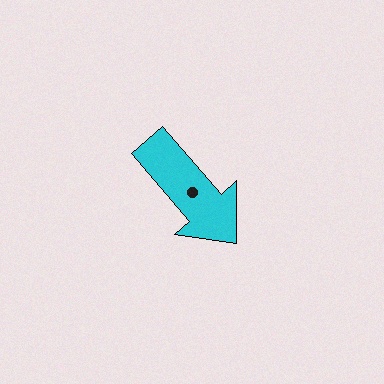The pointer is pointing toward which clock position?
Roughly 5 o'clock.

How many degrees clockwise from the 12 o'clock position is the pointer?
Approximately 139 degrees.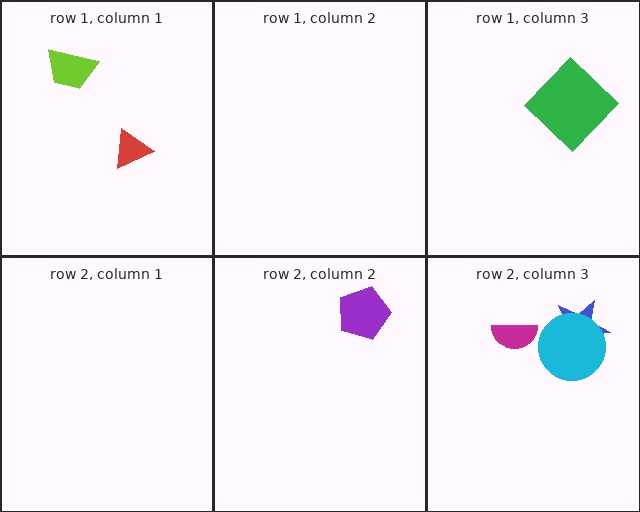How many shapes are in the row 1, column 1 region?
2.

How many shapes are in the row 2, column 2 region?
1.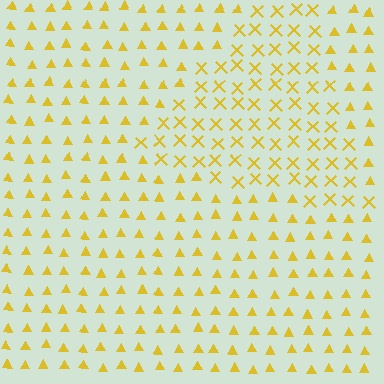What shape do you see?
I see a triangle.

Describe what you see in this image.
The image is filled with small yellow elements arranged in a uniform grid. A triangle-shaped region contains X marks, while the surrounding area contains triangles. The boundary is defined purely by the change in element shape.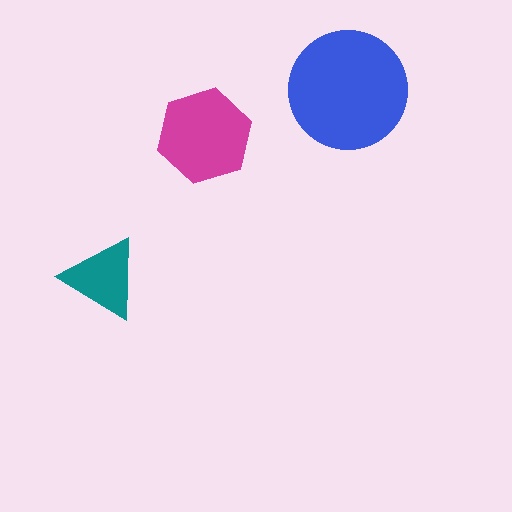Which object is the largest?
The blue circle.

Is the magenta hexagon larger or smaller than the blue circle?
Smaller.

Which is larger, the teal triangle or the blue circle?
The blue circle.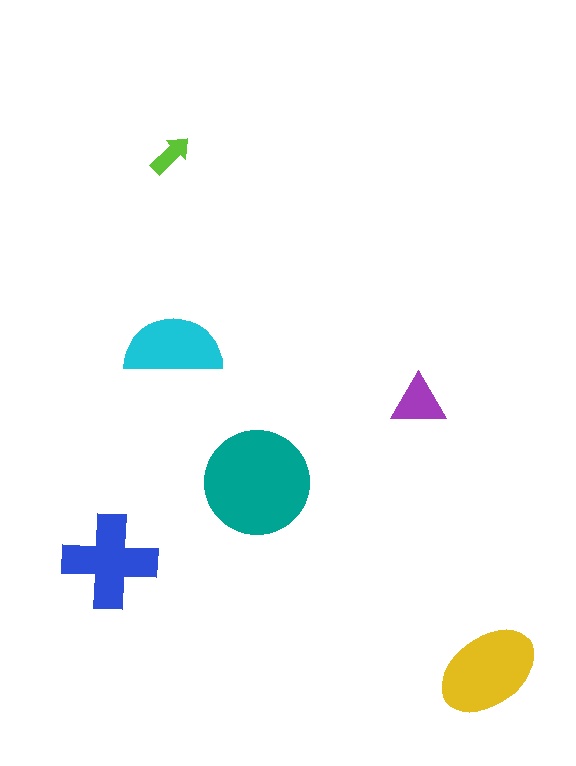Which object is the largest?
The teal circle.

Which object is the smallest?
The lime arrow.